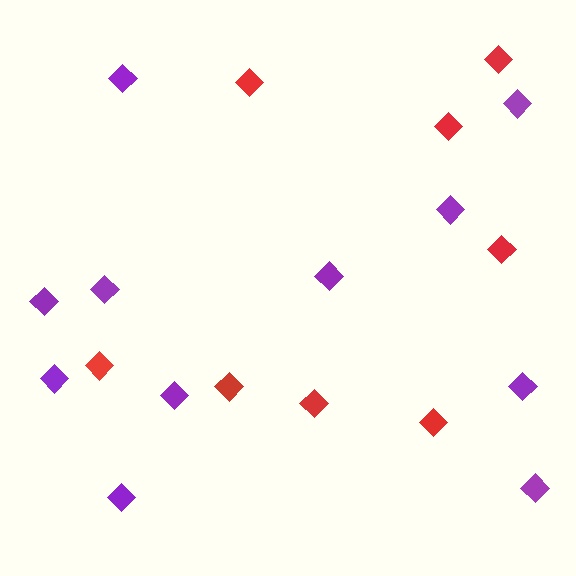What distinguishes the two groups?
There are 2 groups: one group of purple diamonds (11) and one group of red diamonds (8).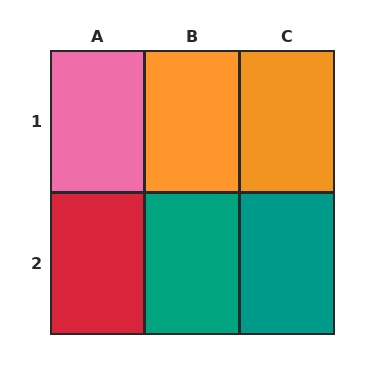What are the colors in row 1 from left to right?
Pink, orange, orange.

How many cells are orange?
2 cells are orange.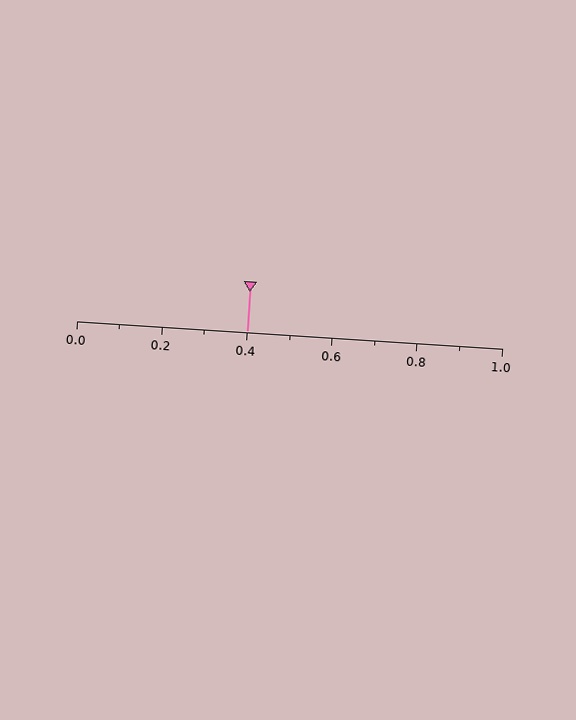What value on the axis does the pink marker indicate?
The marker indicates approximately 0.4.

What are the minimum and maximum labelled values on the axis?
The axis runs from 0.0 to 1.0.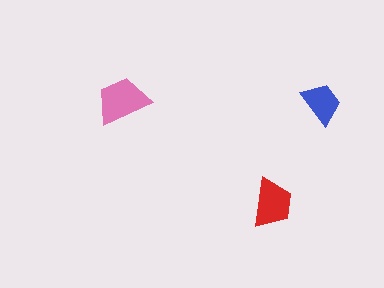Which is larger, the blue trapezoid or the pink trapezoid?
The pink one.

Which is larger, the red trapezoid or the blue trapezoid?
The red one.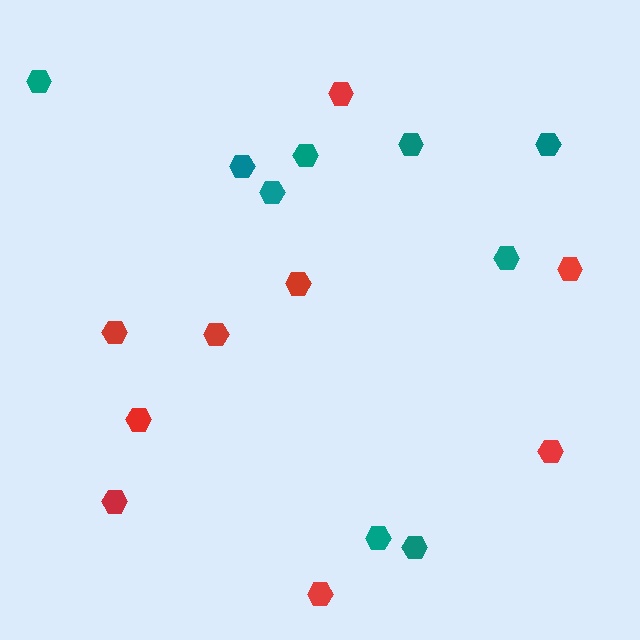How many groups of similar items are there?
There are 2 groups: one group of red hexagons (9) and one group of teal hexagons (9).